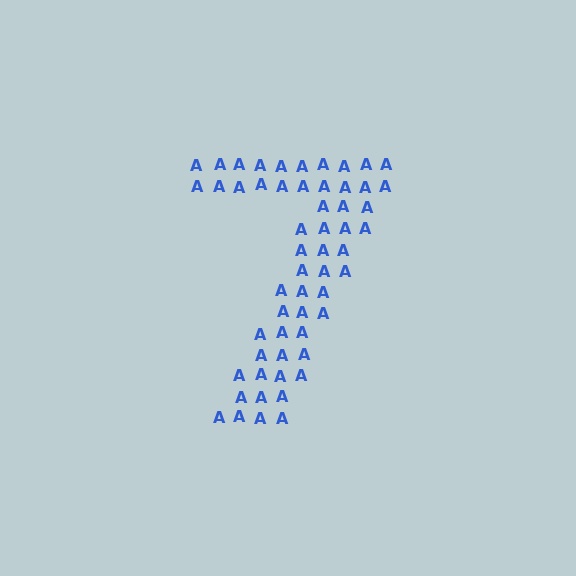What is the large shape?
The large shape is the digit 7.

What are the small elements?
The small elements are letter A's.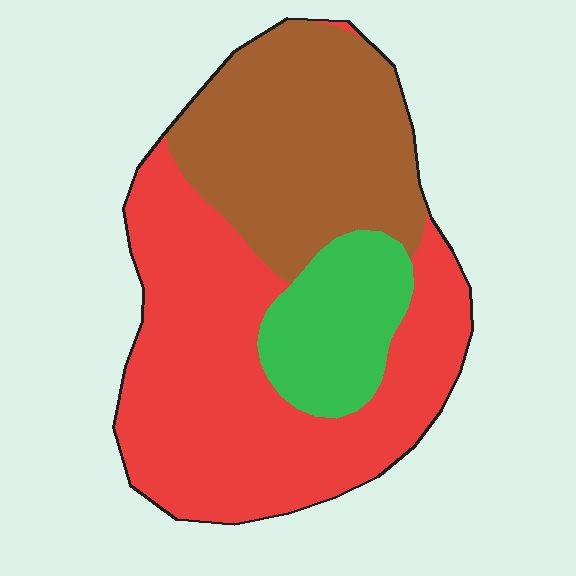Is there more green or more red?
Red.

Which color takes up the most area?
Red, at roughly 50%.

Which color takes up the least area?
Green, at roughly 15%.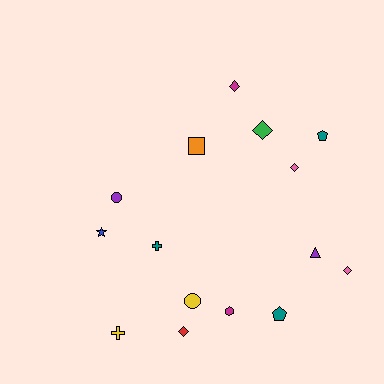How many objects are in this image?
There are 15 objects.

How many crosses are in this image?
There are 2 crosses.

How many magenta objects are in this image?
There are 2 magenta objects.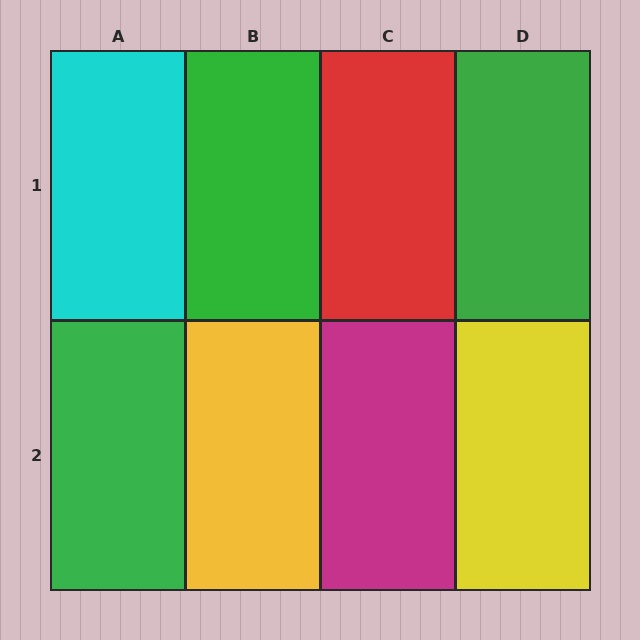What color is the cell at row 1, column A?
Cyan.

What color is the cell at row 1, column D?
Green.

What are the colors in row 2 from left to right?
Green, yellow, magenta, yellow.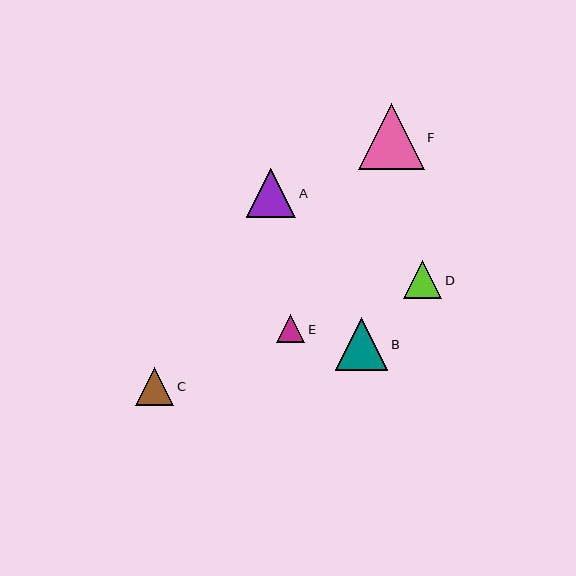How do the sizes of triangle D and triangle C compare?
Triangle D and triangle C are approximately the same size.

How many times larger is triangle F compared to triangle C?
Triangle F is approximately 1.7 times the size of triangle C.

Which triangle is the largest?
Triangle F is the largest with a size of approximately 66 pixels.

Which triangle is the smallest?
Triangle E is the smallest with a size of approximately 28 pixels.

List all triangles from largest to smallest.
From largest to smallest: F, B, A, D, C, E.